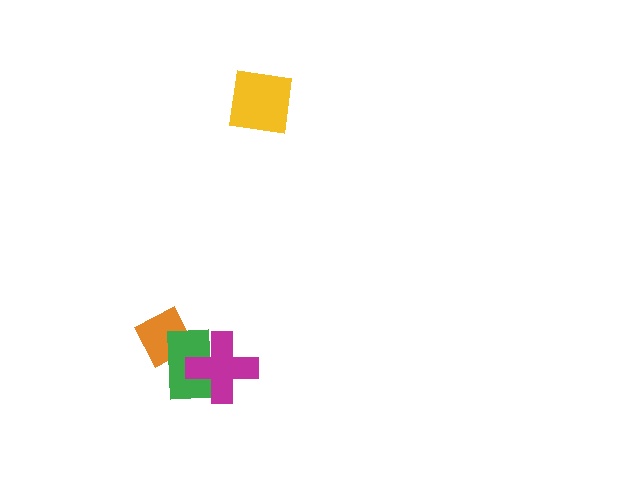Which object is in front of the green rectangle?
The magenta cross is in front of the green rectangle.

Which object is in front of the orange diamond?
The green rectangle is in front of the orange diamond.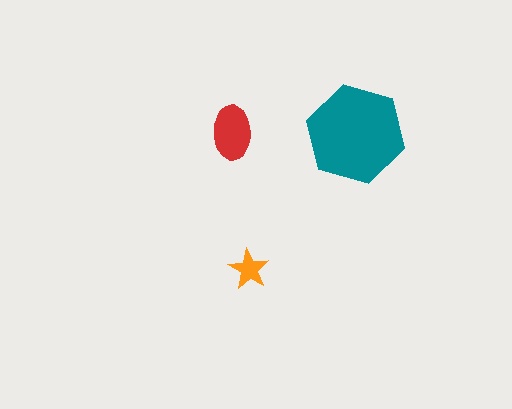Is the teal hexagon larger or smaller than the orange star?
Larger.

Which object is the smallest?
The orange star.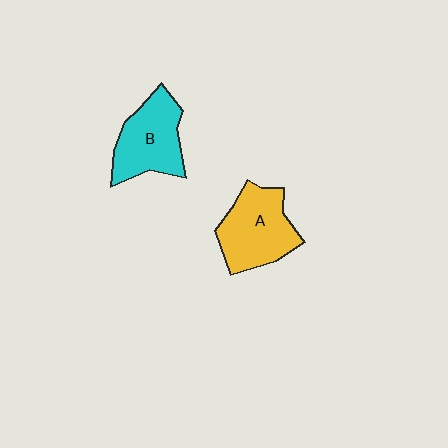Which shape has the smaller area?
Shape B (cyan).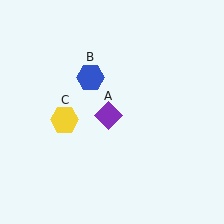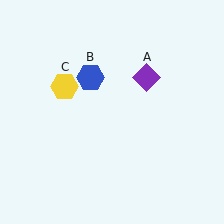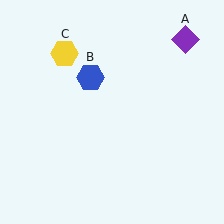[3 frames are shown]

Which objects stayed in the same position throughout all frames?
Blue hexagon (object B) remained stationary.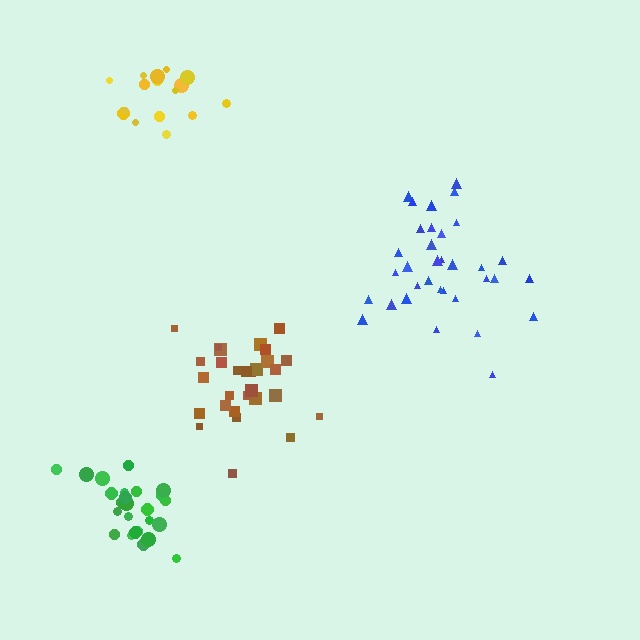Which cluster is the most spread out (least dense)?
Blue.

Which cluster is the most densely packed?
Green.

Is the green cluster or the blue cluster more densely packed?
Green.